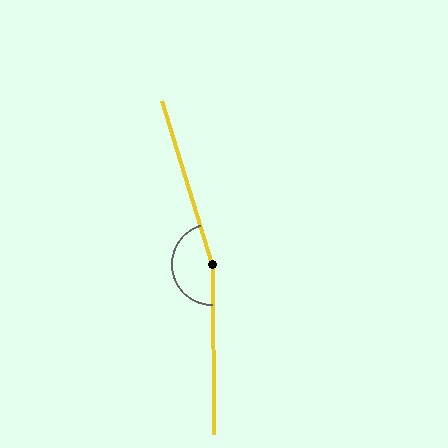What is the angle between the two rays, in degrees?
Approximately 163 degrees.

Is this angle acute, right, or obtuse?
It is obtuse.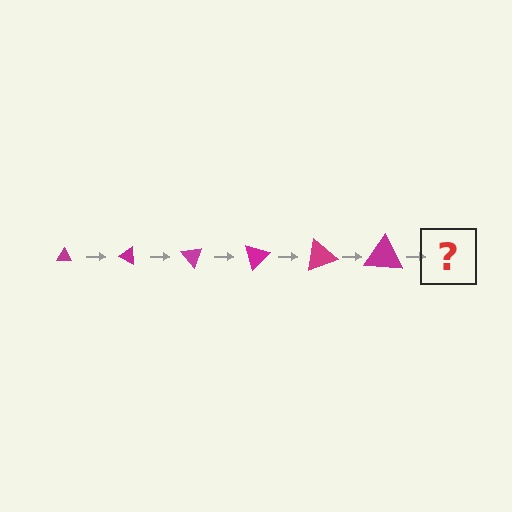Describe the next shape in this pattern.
It should be a triangle, larger than the previous one and rotated 150 degrees from the start.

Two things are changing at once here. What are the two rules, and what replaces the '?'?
The two rules are that the triangle grows larger each step and it rotates 25 degrees each step. The '?' should be a triangle, larger than the previous one and rotated 150 degrees from the start.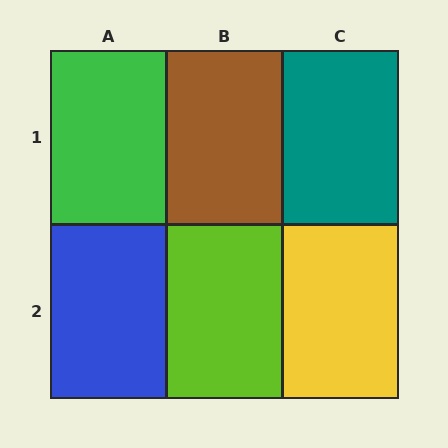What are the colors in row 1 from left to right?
Green, brown, teal.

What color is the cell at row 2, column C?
Yellow.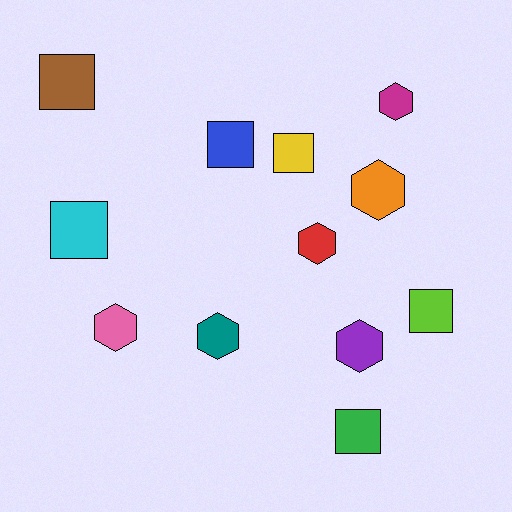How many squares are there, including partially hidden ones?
There are 6 squares.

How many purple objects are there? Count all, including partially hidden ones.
There is 1 purple object.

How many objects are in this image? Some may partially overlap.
There are 12 objects.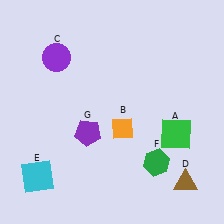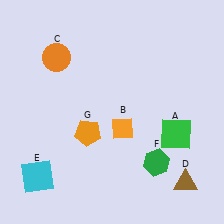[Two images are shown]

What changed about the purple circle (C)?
In Image 1, C is purple. In Image 2, it changed to orange.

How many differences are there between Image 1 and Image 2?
There are 2 differences between the two images.